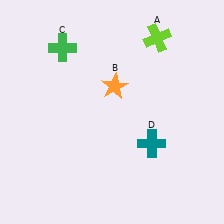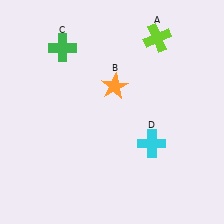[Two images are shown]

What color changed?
The cross (D) changed from teal in Image 1 to cyan in Image 2.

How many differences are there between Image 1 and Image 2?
There is 1 difference between the two images.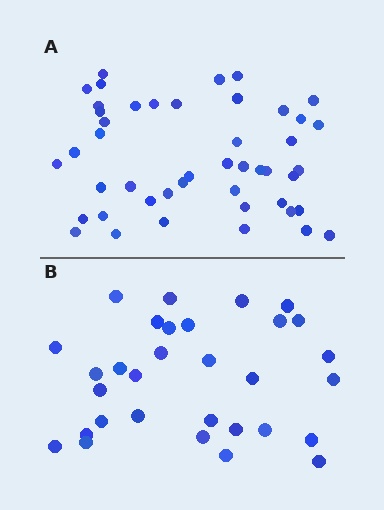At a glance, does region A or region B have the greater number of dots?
Region A (the top region) has more dots.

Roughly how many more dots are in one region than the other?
Region A has approximately 15 more dots than region B.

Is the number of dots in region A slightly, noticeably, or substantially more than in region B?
Region A has substantially more. The ratio is roughly 1.5 to 1.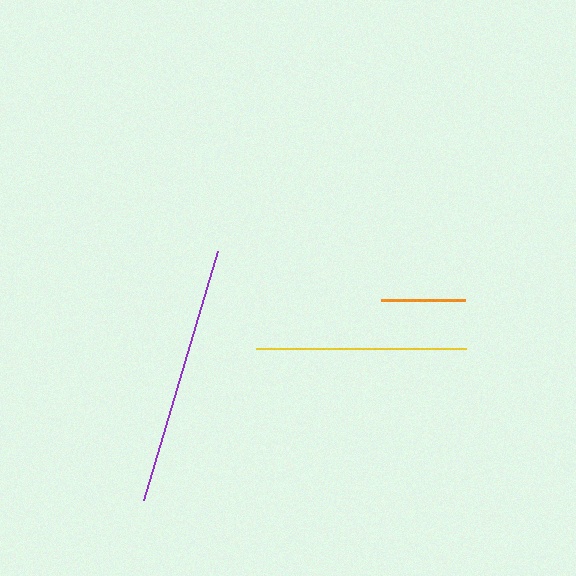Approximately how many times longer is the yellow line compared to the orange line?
The yellow line is approximately 2.5 times the length of the orange line.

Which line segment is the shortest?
The orange line is the shortest at approximately 84 pixels.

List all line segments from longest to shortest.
From longest to shortest: purple, yellow, orange.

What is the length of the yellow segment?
The yellow segment is approximately 210 pixels long.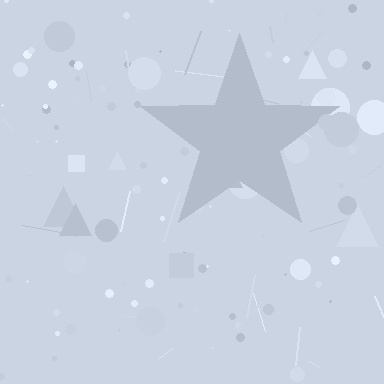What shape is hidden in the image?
A star is hidden in the image.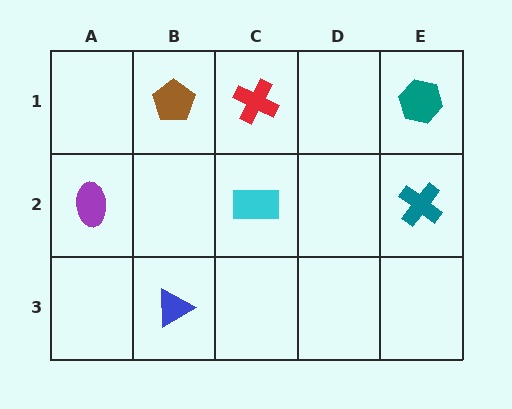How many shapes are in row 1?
3 shapes.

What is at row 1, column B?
A brown pentagon.